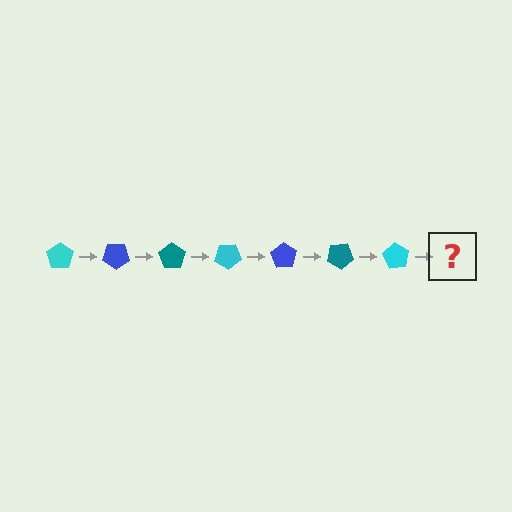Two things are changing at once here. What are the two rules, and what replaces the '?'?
The two rules are that it rotates 35 degrees each step and the color cycles through cyan, blue, and teal. The '?' should be a blue pentagon, rotated 245 degrees from the start.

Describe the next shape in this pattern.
It should be a blue pentagon, rotated 245 degrees from the start.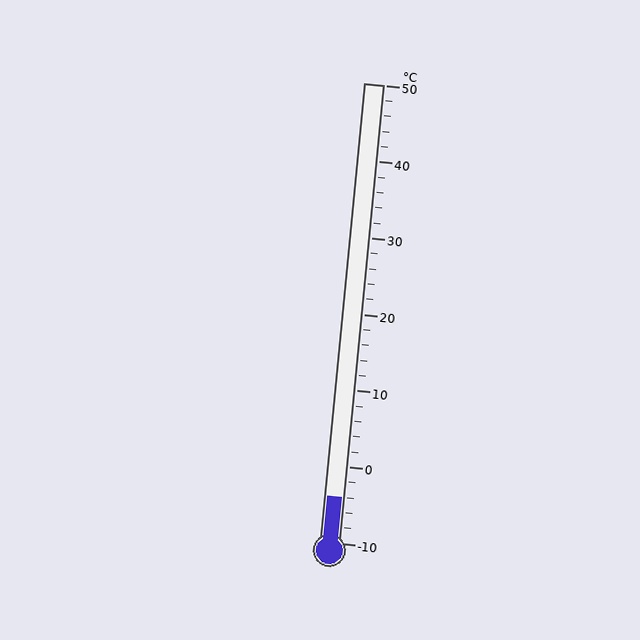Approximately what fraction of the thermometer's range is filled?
The thermometer is filled to approximately 10% of its range.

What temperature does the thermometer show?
The thermometer shows approximately -4°C.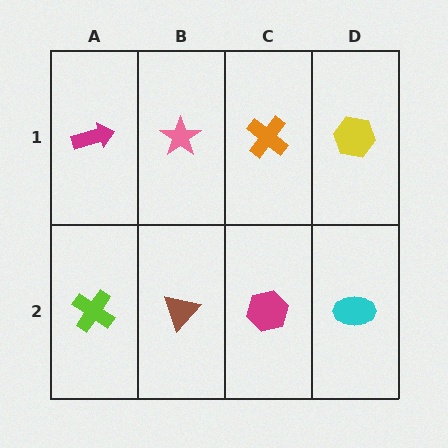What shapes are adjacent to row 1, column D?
A cyan ellipse (row 2, column D), an orange cross (row 1, column C).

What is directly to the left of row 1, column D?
An orange cross.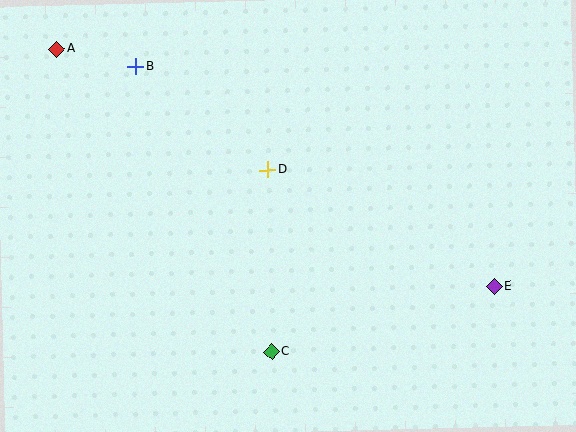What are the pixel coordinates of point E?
Point E is at (494, 286).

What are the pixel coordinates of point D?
Point D is at (267, 170).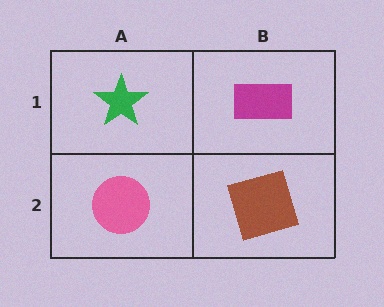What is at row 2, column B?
A brown square.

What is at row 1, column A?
A green star.